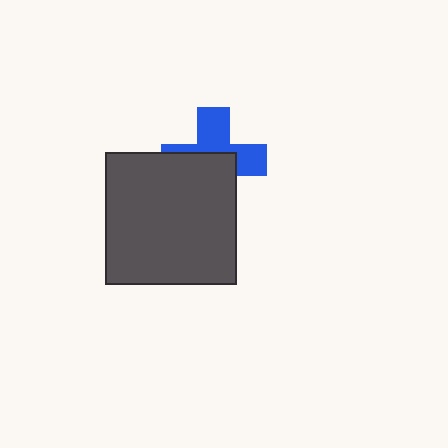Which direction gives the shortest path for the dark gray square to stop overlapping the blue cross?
Moving toward the lower-left gives the shortest separation.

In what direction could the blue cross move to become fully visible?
The blue cross could move toward the upper-right. That would shift it out from behind the dark gray square entirely.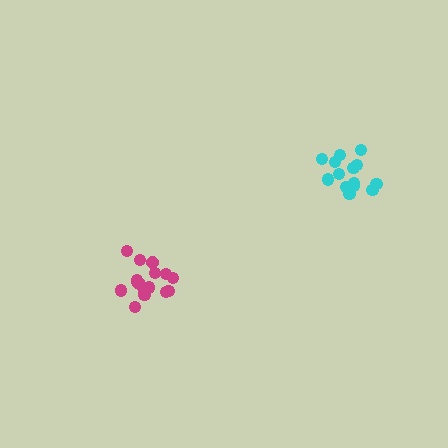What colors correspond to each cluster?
The clusters are colored: cyan, magenta.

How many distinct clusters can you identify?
There are 2 distinct clusters.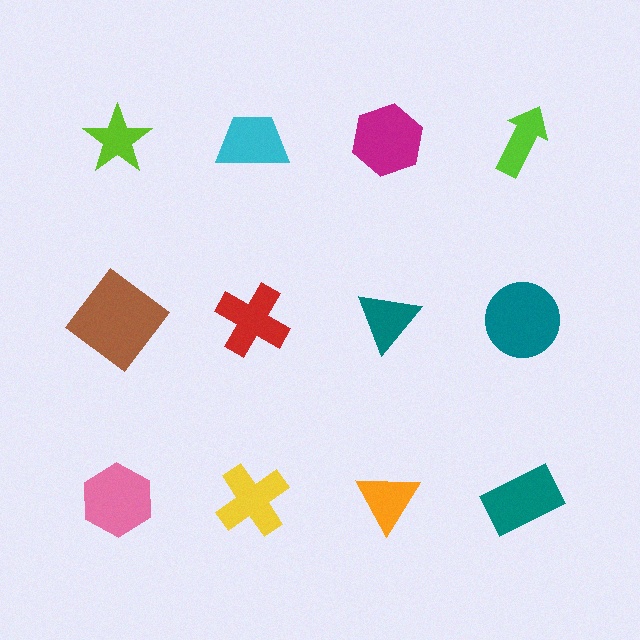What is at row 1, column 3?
A magenta hexagon.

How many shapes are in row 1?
4 shapes.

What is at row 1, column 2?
A cyan trapezoid.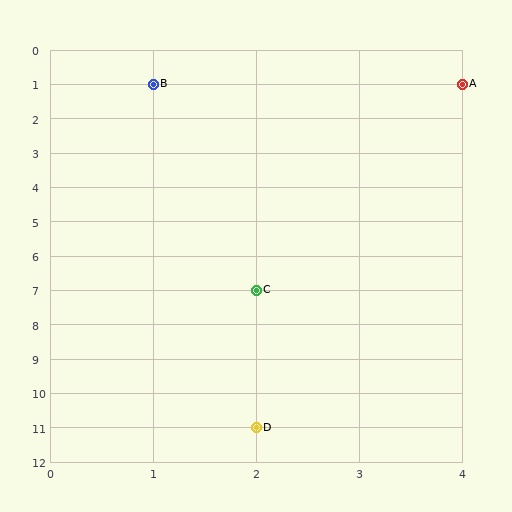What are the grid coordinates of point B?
Point B is at grid coordinates (1, 1).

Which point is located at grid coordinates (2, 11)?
Point D is at (2, 11).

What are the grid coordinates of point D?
Point D is at grid coordinates (2, 11).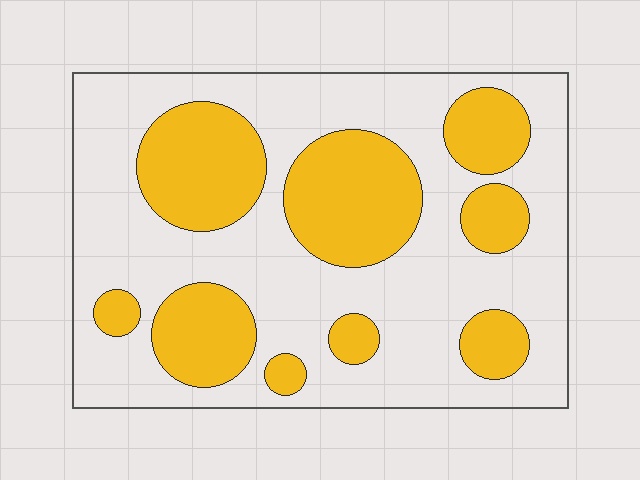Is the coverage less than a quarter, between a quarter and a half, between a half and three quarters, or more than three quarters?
Between a quarter and a half.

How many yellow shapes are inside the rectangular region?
9.